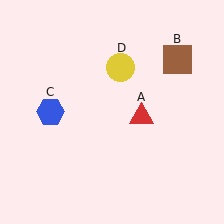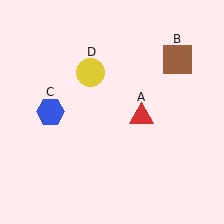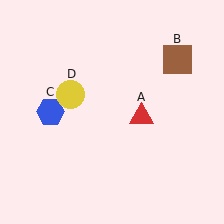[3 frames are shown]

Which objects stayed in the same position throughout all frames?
Red triangle (object A) and brown square (object B) and blue hexagon (object C) remained stationary.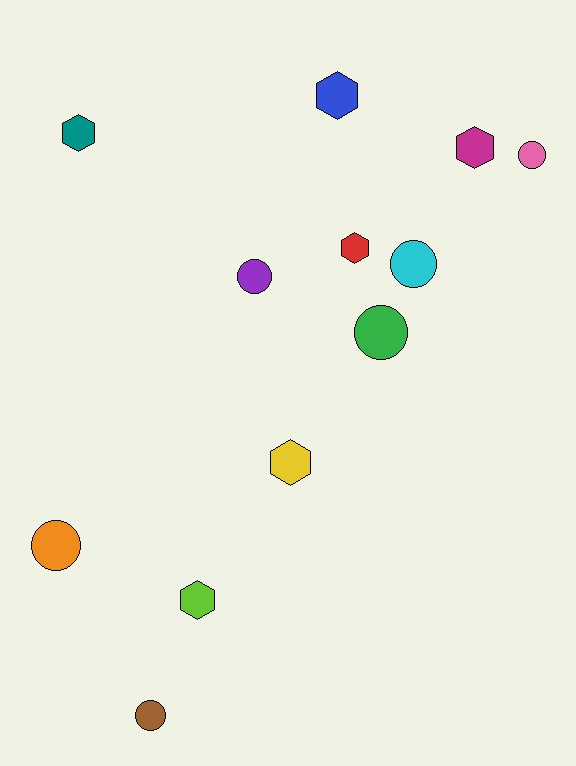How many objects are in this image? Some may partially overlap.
There are 12 objects.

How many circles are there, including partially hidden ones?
There are 6 circles.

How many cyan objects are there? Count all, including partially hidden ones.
There is 1 cyan object.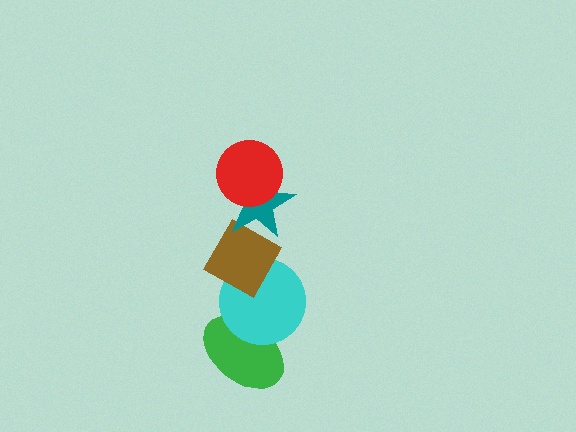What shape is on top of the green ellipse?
The cyan circle is on top of the green ellipse.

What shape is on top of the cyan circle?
The brown diamond is on top of the cyan circle.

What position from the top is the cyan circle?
The cyan circle is 4th from the top.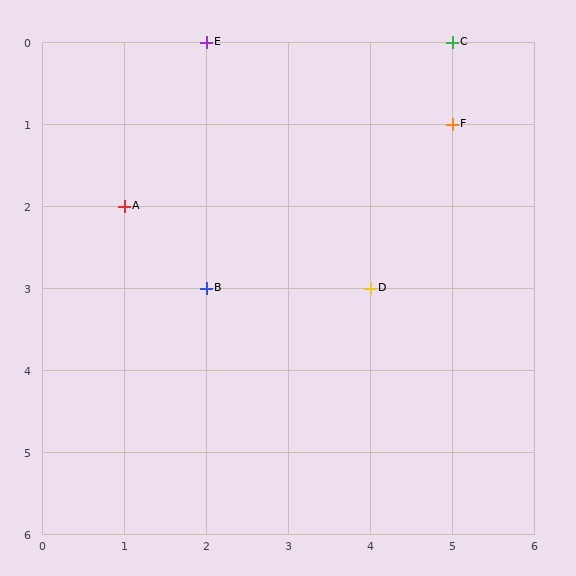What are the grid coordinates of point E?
Point E is at grid coordinates (2, 0).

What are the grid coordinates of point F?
Point F is at grid coordinates (5, 1).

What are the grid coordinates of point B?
Point B is at grid coordinates (2, 3).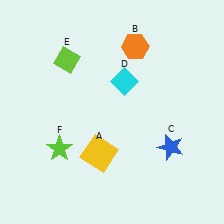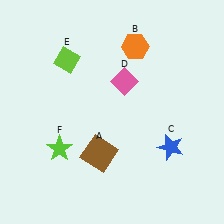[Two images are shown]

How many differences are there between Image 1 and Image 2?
There are 2 differences between the two images.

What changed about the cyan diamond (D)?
In Image 1, D is cyan. In Image 2, it changed to pink.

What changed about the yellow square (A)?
In Image 1, A is yellow. In Image 2, it changed to brown.